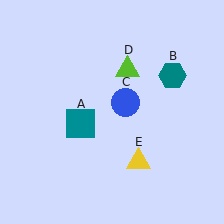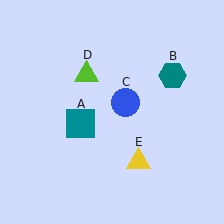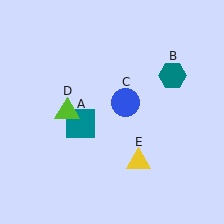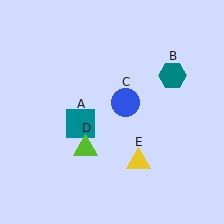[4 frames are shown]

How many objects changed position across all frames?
1 object changed position: lime triangle (object D).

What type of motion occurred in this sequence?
The lime triangle (object D) rotated counterclockwise around the center of the scene.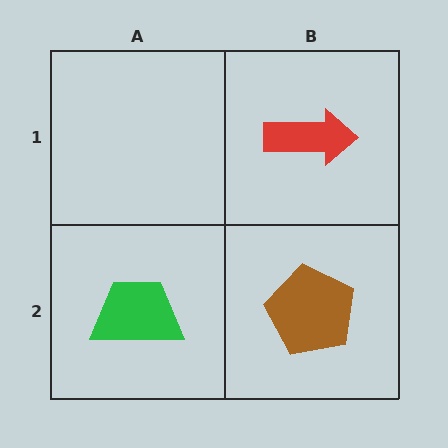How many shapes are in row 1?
1 shape.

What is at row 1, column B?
A red arrow.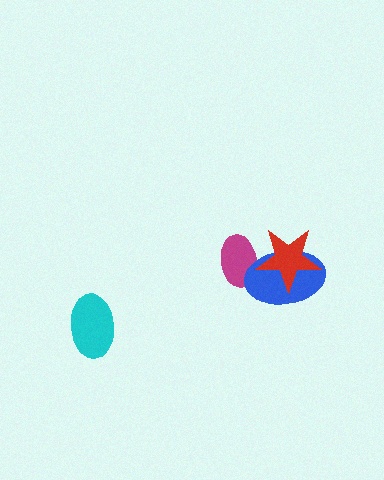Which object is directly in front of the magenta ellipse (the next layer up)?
The blue ellipse is directly in front of the magenta ellipse.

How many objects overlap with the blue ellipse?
2 objects overlap with the blue ellipse.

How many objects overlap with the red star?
2 objects overlap with the red star.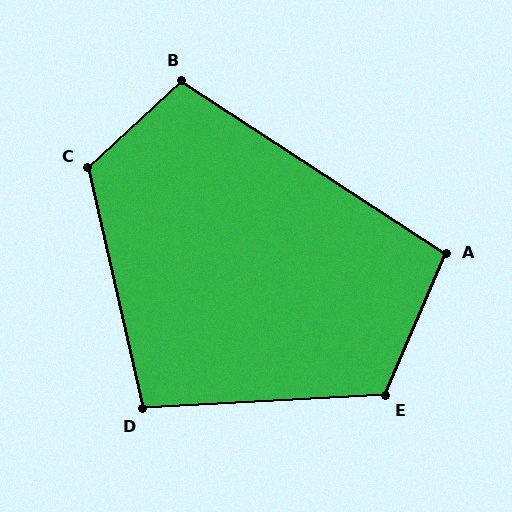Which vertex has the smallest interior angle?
D, at approximately 100 degrees.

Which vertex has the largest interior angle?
C, at approximately 120 degrees.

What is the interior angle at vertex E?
Approximately 116 degrees (obtuse).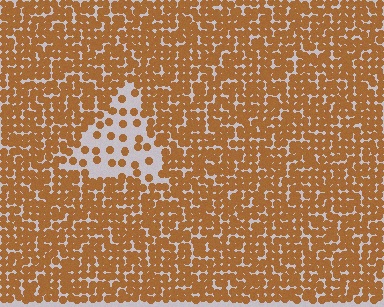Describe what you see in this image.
The image contains small brown elements arranged at two different densities. A triangle-shaped region is visible where the elements are less densely packed than the surrounding area.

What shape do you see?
I see a triangle.